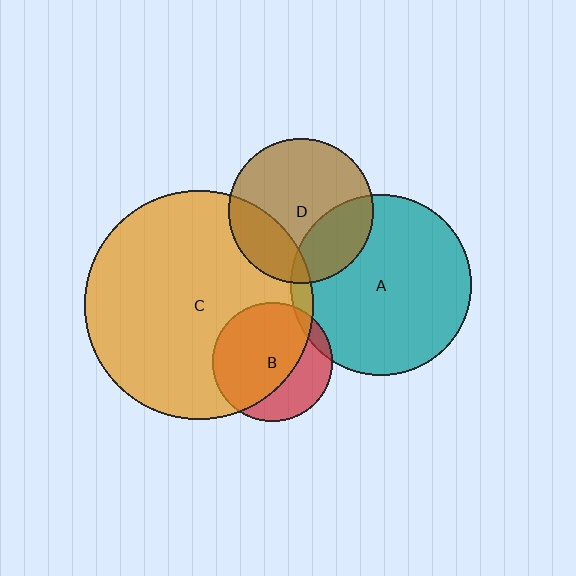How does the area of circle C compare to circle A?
Approximately 1.6 times.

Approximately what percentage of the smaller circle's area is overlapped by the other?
Approximately 25%.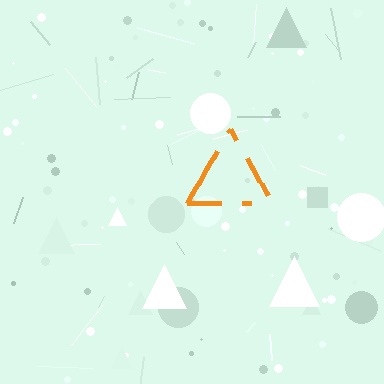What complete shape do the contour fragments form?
The contour fragments form a triangle.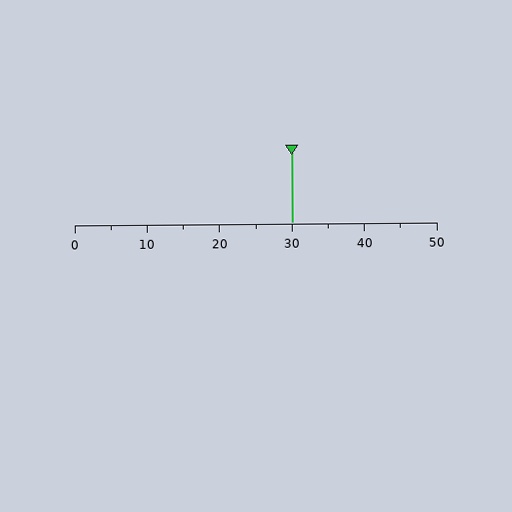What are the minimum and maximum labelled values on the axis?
The axis runs from 0 to 50.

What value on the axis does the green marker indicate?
The marker indicates approximately 30.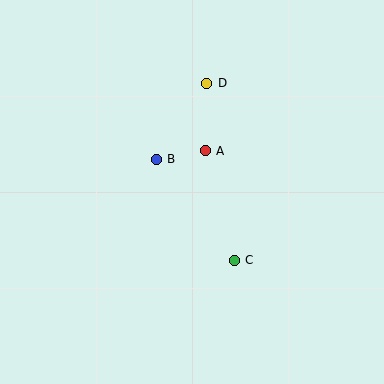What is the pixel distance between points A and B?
The distance between A and B is 50 pixels.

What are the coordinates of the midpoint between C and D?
The midpoint between C and D is at (221, 172).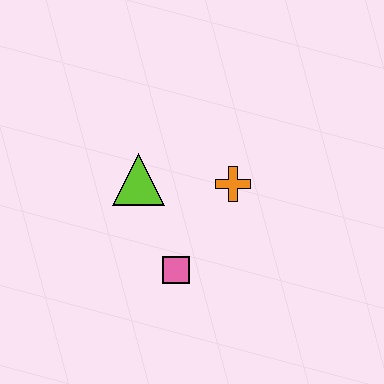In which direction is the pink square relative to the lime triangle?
The pink square is below the lime triangle.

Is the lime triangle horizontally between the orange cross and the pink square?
No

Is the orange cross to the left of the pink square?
No